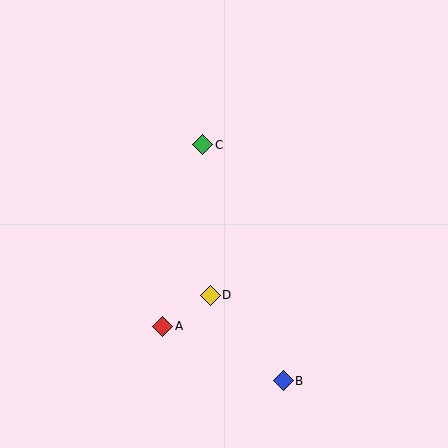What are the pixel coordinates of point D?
Point D is at (210, 295).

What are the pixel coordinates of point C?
Point C is at (203, 145).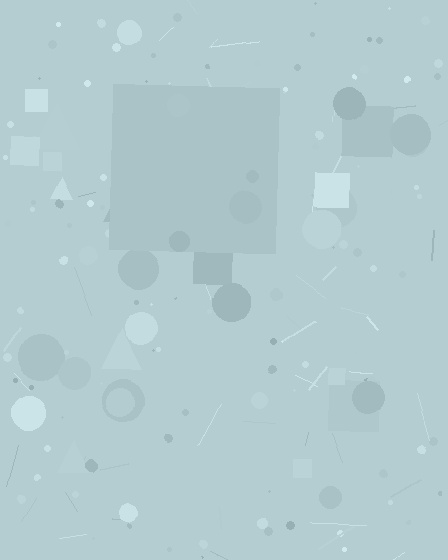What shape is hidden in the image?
A square is hidden in the image.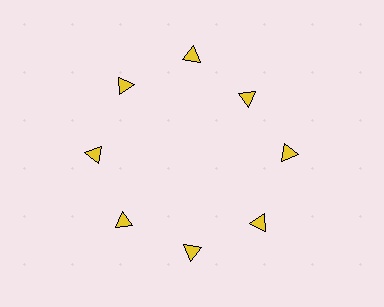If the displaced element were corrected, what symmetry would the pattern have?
It would have 8-fold rotational symmetry — the pattern would map onto itself every 45 degrees.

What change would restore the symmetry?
The symmetry would be restored by moving it outward, back onto the ring so that all 8 triangles sit at equal angles and equal distance from the center.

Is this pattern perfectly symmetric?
No. The 8 yellow triangles are arranged in a ring, but one element near the 2 o'clock position is pulled inward toward the center, breaking the 8-fold rotational symmetry.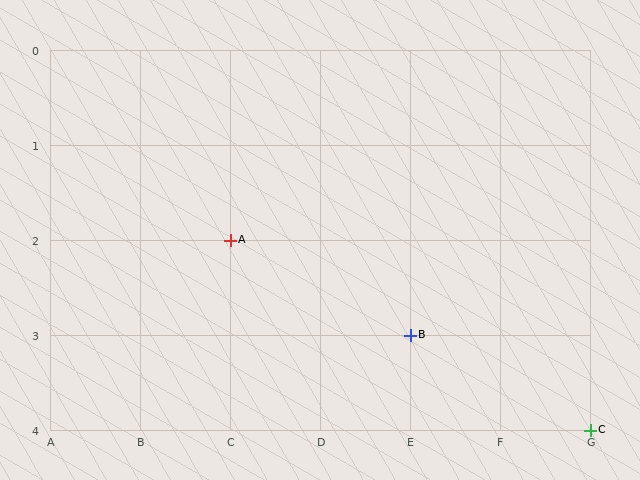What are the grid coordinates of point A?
Point A is at grid coordinates (C, 2).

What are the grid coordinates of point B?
Point B is at grid coordinates (E, 3).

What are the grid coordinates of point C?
Point C is at grid coordinates (G, 4).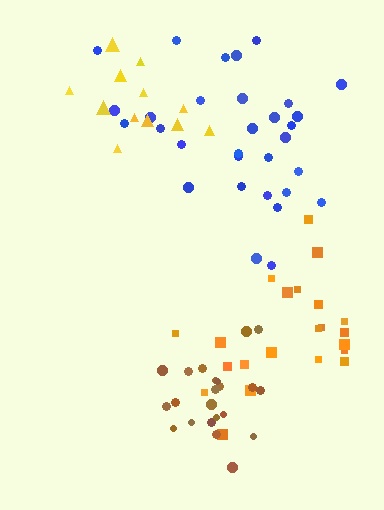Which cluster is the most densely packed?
Brown.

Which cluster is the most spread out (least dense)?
Yellow.